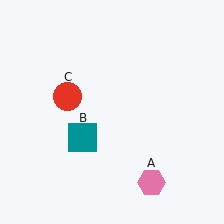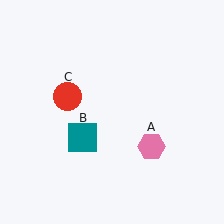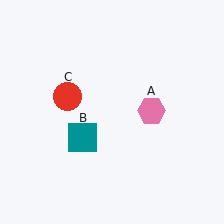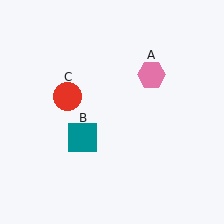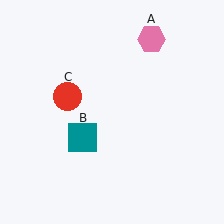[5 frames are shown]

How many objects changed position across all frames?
1 object changed position: pink hexagon (object A).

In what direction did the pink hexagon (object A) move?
The pink hexagon (object A) moved up.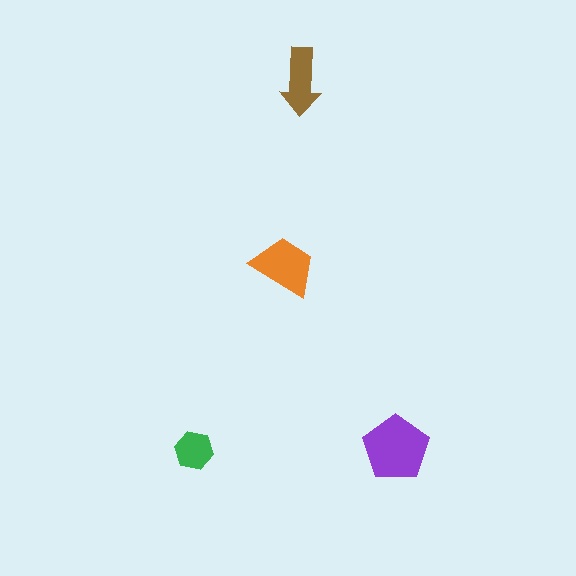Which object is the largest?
The purple pentagon.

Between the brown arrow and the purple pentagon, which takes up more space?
The purple pentagon.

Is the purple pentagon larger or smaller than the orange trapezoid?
Larger.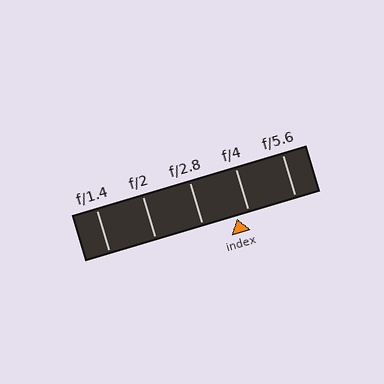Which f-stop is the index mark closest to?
The index mark is closest to f/4.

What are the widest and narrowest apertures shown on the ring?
The widest aperture shown is f/1.4 and the narrowest is f/5.6.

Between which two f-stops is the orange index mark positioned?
The index mark is between f/2.8 and f/4.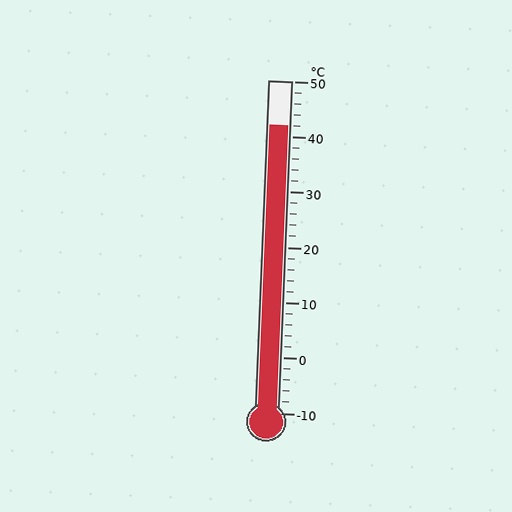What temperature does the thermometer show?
The thermometer shows approximately 42°C.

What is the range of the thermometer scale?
The thermometer scale ranges from -10°C to 50°C.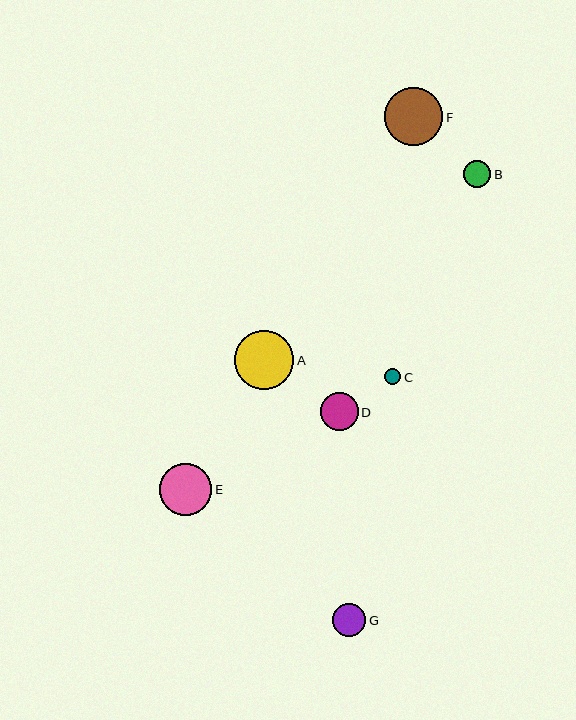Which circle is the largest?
Circle A is the largest with a size of approximately 59 pixels.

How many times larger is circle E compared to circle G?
Circle E is approximately 1.6 times the size of circle G.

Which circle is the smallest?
Circle C is the smallest with a size of approximately 16 pixels.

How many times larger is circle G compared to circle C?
Circle G is approximately 2.1 times the size of circle C.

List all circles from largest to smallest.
From largest to smallest: A, F, E, D, G, B, C.